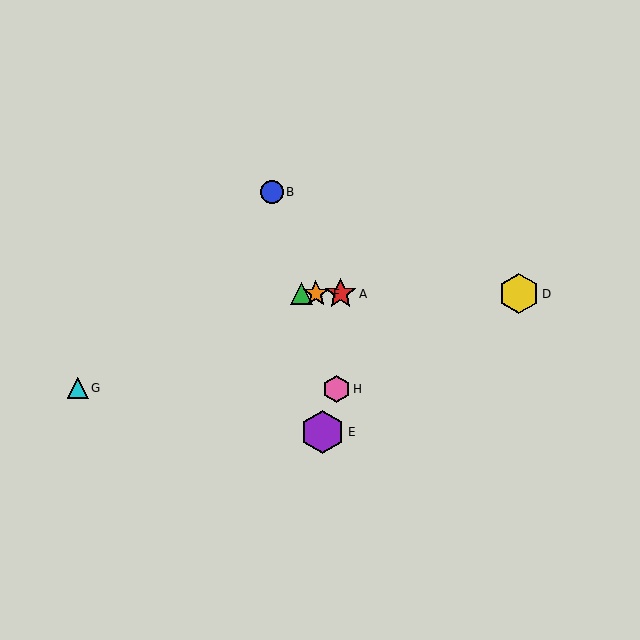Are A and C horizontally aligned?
Yes, both are at y≈294.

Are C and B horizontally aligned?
No, C is at y≈294 and B is at y≈192.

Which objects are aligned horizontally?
Objects A, C, D, F are aligned horizontally.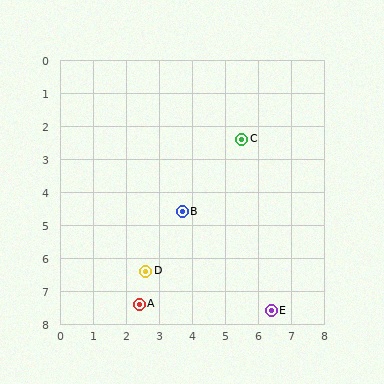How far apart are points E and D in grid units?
Points E and D are about 4.0 grid units apart.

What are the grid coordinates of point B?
Point B is at approximately (3.7, 4.6).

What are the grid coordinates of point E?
Point E is at approximately (6.4, 7.6).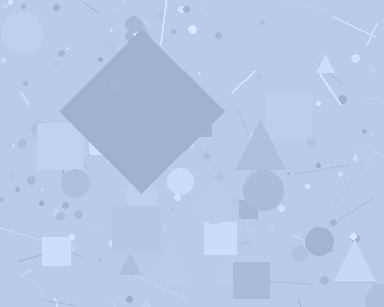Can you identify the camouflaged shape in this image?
The camouflaged shape is a diamond.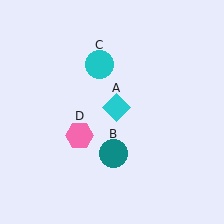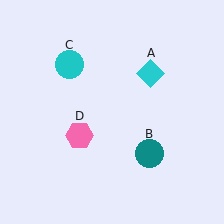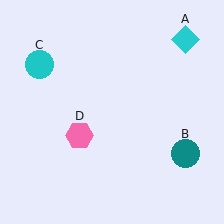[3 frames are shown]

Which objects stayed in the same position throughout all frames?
Pink hexagon (object D) remained stationary.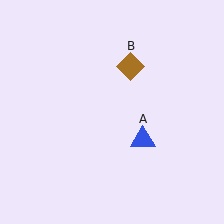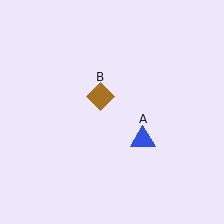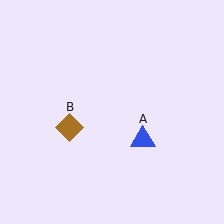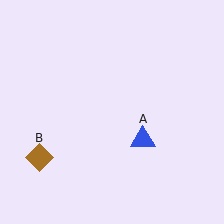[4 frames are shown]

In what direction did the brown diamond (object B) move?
The brown diamond (object B) moved down and to the left.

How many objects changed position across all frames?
1 object changed position: brown diamond (object B).